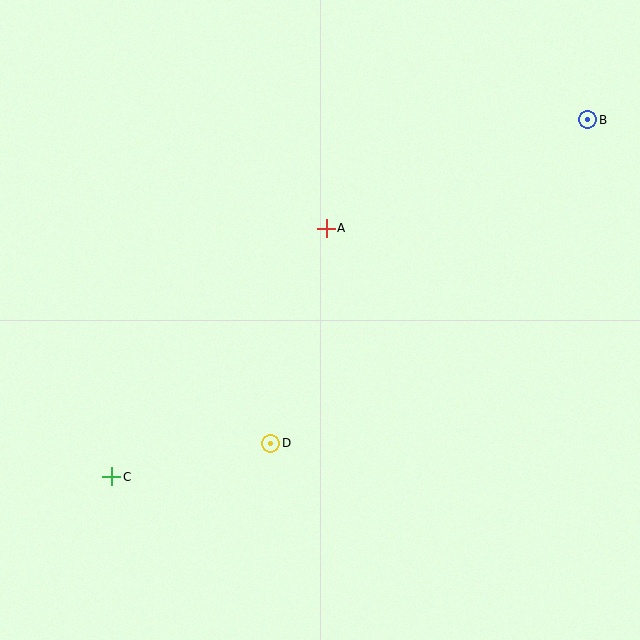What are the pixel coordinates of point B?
Point B is at (588, 120).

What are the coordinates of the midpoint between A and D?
The midpoint between A and D is at (298, 336).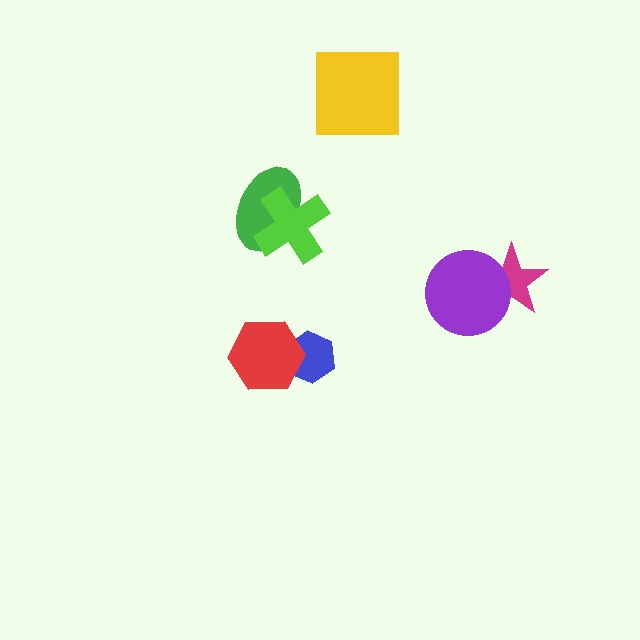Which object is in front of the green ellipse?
The lime cross is in front of the green ellipse.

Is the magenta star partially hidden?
Yes, it is partially covered by another shape.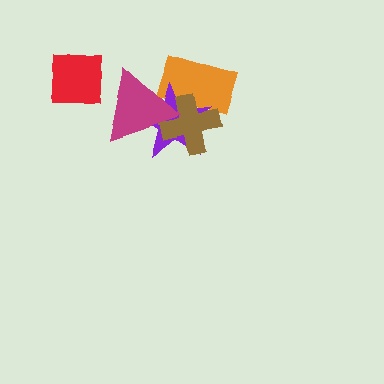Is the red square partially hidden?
Yes, it is partially covered by another shape.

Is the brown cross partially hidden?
Yes, it is partially covered by another shape.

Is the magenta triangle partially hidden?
No, no other shape covers it.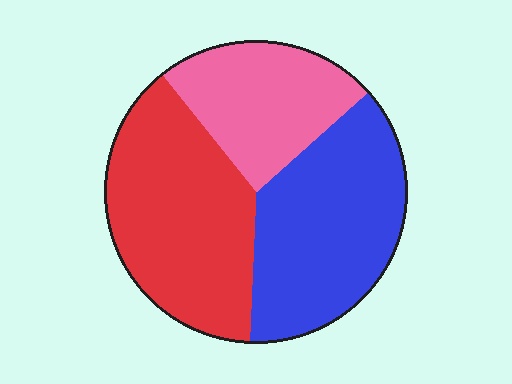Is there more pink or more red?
Red.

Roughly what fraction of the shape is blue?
Blue takes up about three eighths (3/8) of the shape.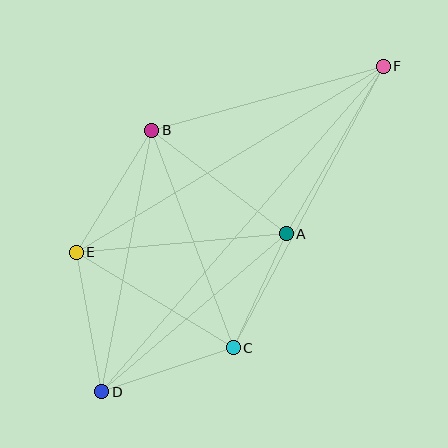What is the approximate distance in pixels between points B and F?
The distance between B and F is approximately 240 pixels.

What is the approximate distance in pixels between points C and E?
The distance between C and E is approximately 183 pixels.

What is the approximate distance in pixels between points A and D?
The distance between A and D is approximately 243 pixels.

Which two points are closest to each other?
Points A and C are closest to each other.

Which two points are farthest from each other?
Points D and F are farthest from each other.